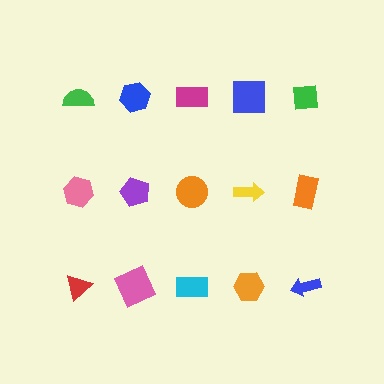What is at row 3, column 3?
A cyan rectangle.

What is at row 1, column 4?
A blue square.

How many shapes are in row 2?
5 shapes.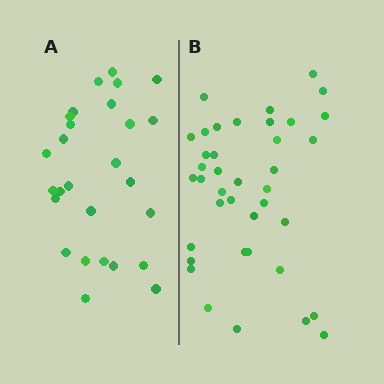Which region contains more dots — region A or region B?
Region B (the right region) has more dots.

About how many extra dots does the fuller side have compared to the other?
Region B has roughly 12 or so more dots than region A.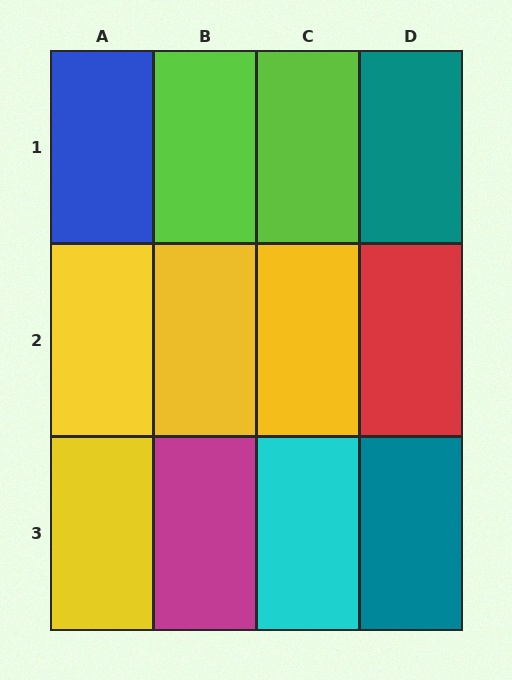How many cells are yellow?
4 cells are yellow.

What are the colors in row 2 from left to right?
Yellow, yellow, yellow, red.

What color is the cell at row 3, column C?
Cyan.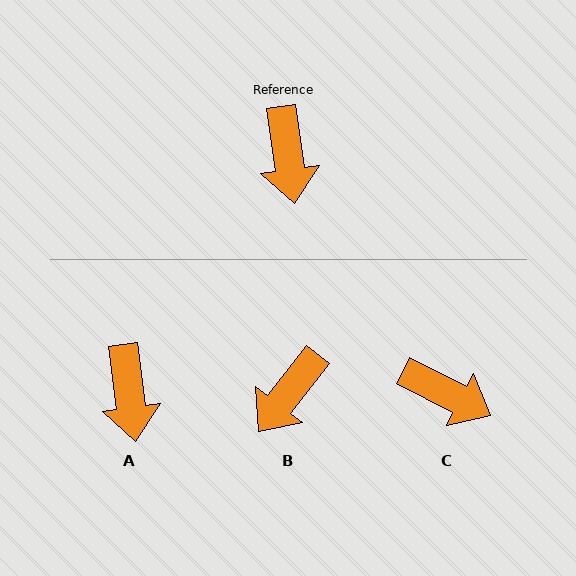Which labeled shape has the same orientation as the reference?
A.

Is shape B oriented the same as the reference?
No, it is off by about 46 degrees.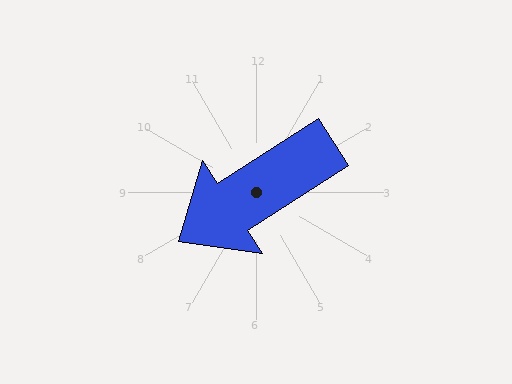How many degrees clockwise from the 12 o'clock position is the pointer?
Approximately 237 degrees.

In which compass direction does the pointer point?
Southwest.